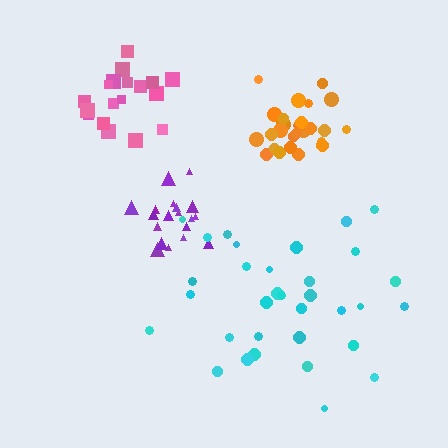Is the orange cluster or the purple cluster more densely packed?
Orange.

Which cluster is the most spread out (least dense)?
Cyan.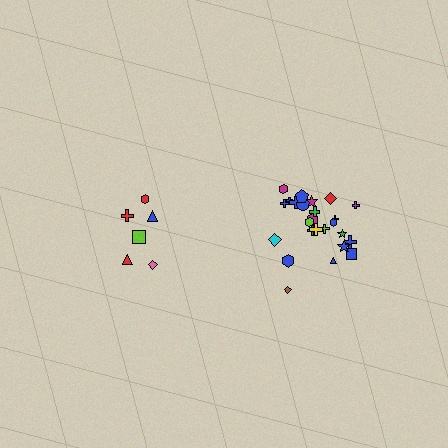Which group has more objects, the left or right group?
The right group.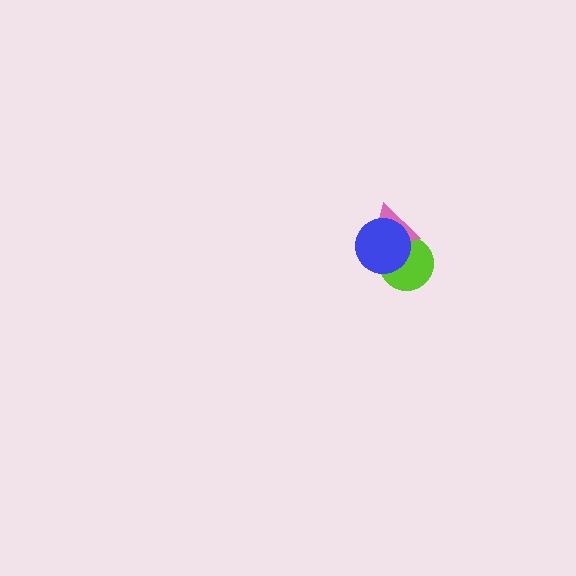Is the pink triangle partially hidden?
Yes, it is partially covered by another shape.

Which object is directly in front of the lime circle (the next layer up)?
The pink triangle is directly in front of the lime circle.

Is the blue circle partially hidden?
No, no other shape covers it.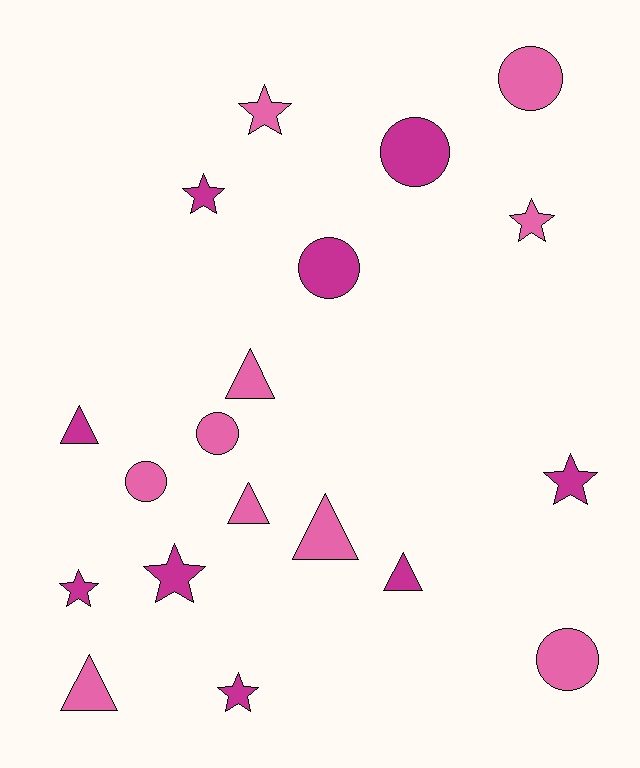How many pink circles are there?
There are 4 pink circles.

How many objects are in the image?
There are 19 objects.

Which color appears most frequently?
Pink, with 10 objects.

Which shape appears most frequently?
Star, with 7 objects.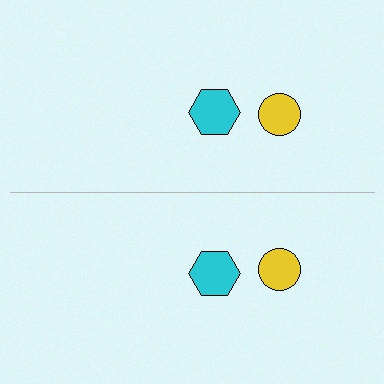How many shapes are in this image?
There are 4 shapes in this image.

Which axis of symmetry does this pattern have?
The pattern has a horizontal axis of symmetry running through the center of the image.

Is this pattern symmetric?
Yes, this pattern has bilateral (reflection) symmetry.